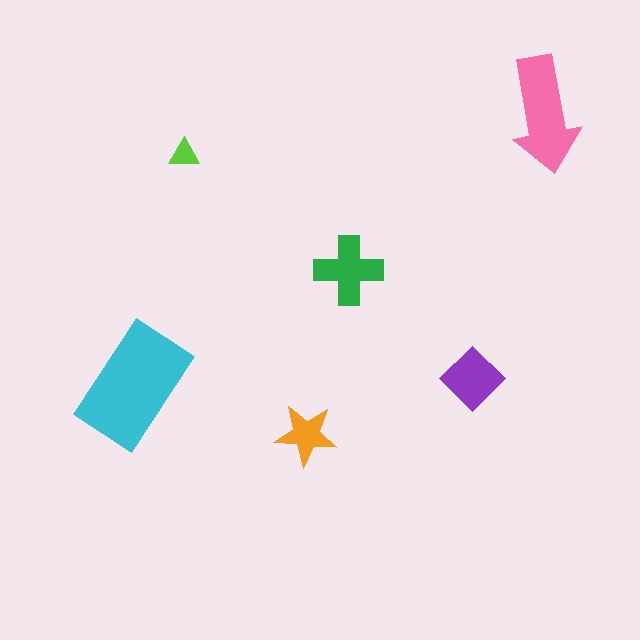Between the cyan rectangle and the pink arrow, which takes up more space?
The cyan rectangle.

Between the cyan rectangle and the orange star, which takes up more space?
The cyan rectangle.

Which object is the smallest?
The lime triangle.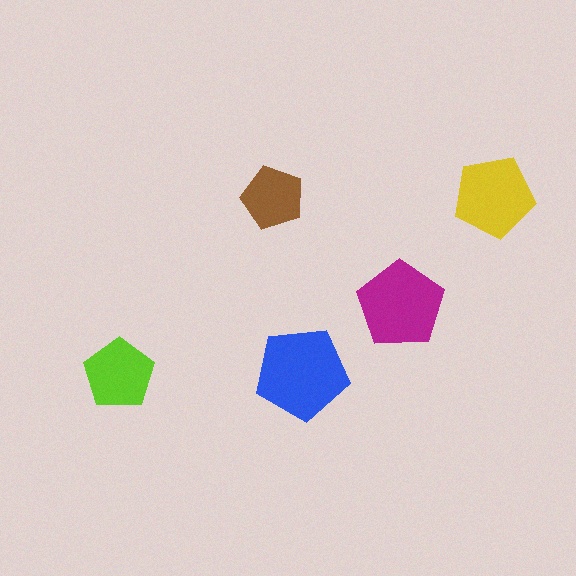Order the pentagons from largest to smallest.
the blue one, the magenta one, the yellow one, the lime one, the brown one.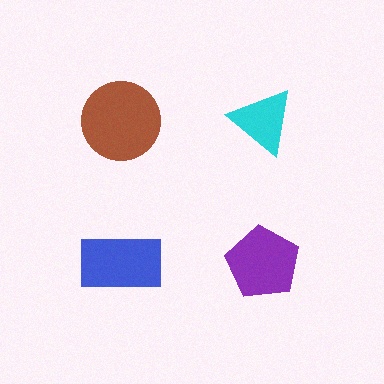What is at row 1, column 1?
A brown circle.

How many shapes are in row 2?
2 shapes.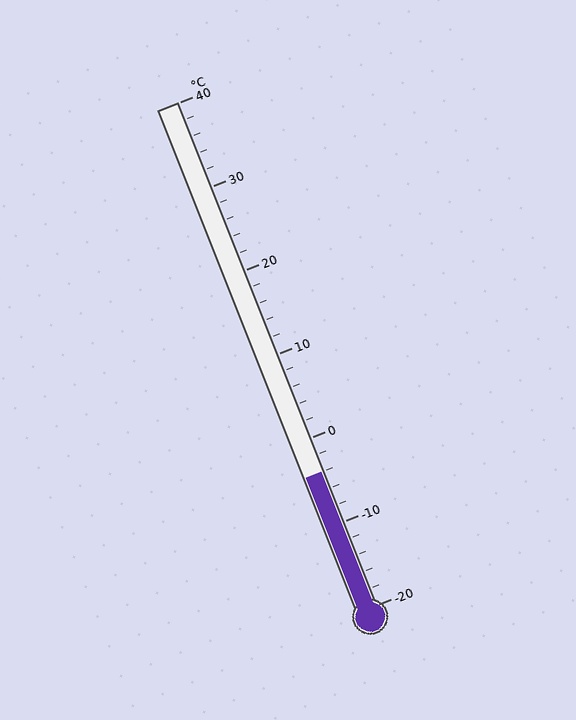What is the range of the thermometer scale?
The thermometer scale ranges from -20°C to 40°C.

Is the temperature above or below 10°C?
The temperature is below 10°C.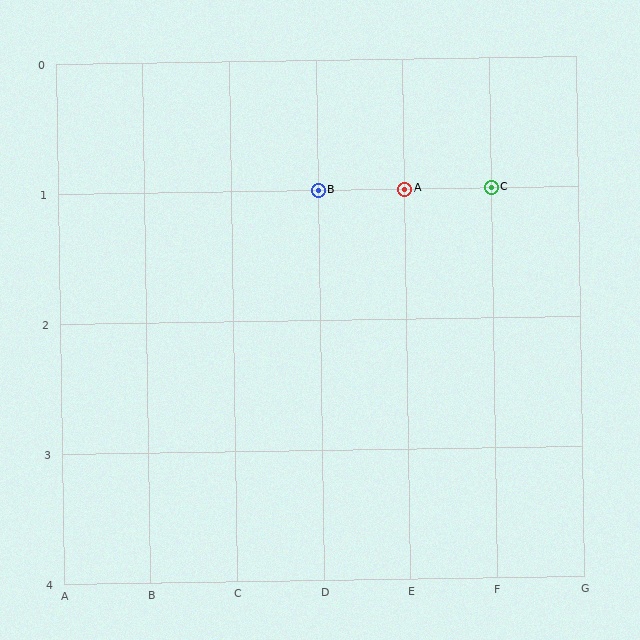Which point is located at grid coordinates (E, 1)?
Point A is at (E, 1).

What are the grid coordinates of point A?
Point A is at grid coordinates (E, 1).